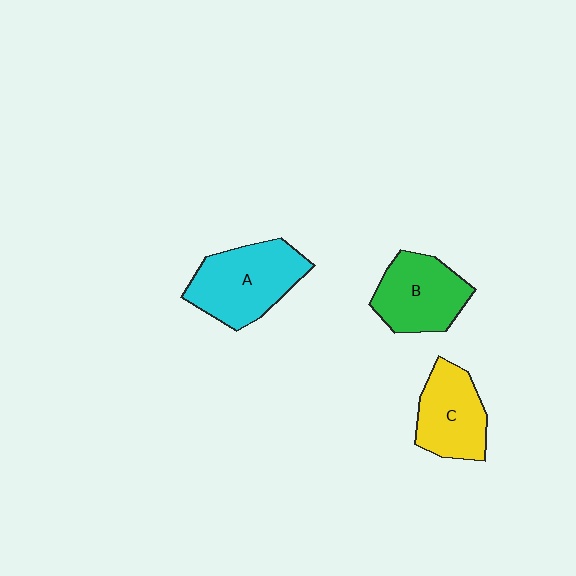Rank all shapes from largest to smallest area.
From largest to smallest: A (cyan), B (green), C (yellow).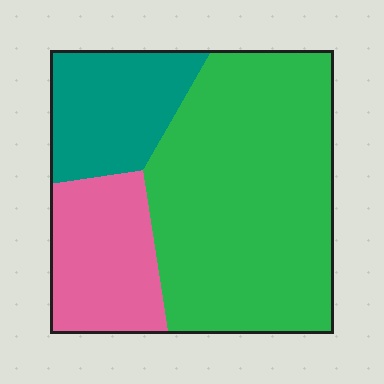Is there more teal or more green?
Green.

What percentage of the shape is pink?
Pink covers roughly 20% of the shape.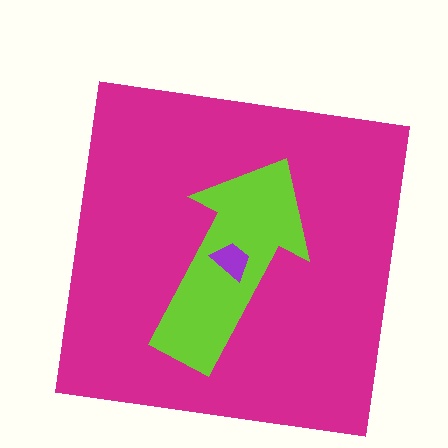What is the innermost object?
The purple trapezoid.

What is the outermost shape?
The magenta square.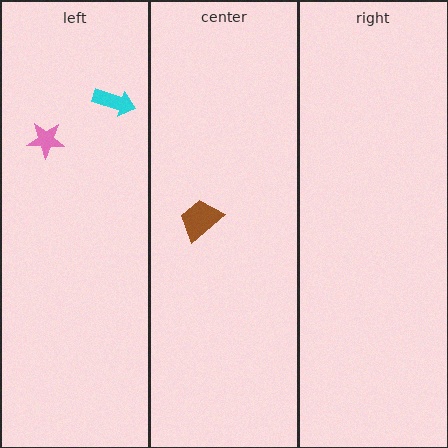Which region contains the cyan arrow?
The left region.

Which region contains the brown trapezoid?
The center region.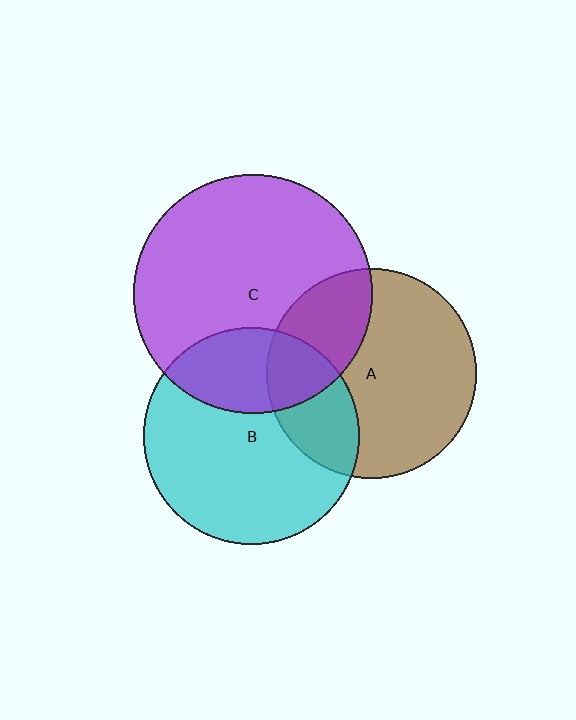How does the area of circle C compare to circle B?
Approximately 1.2 times.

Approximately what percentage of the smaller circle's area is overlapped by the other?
Approximately 25%.